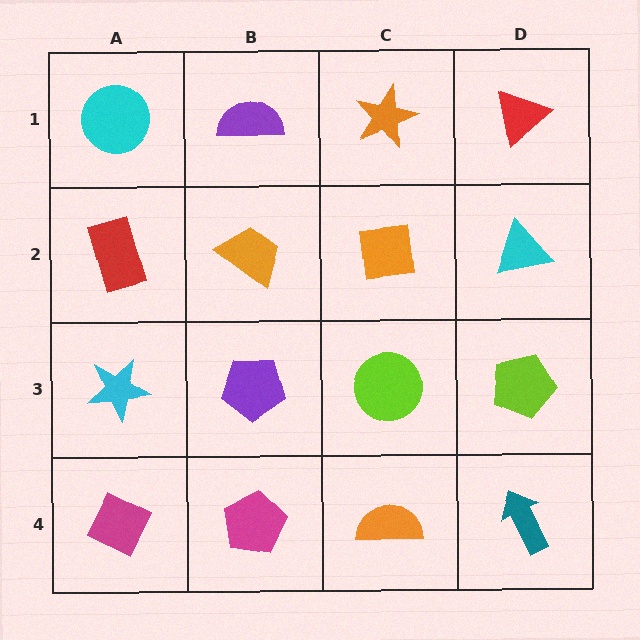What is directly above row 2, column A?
A cyan circle.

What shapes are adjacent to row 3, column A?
A red rectangle (row 2, column A), a magenta diamond (row 4, column A), a purple pentagon (row 3, column B).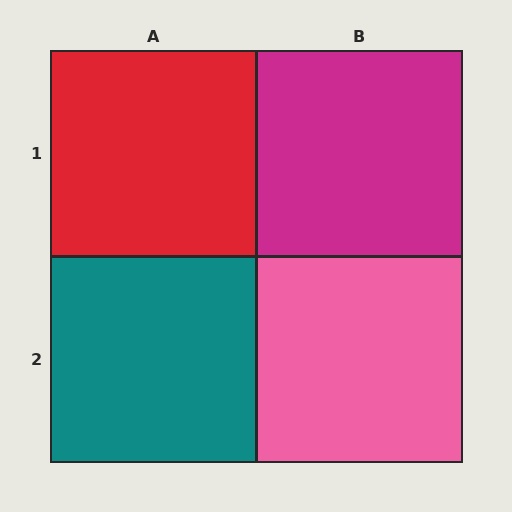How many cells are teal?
1 cell is teal.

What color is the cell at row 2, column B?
Pink.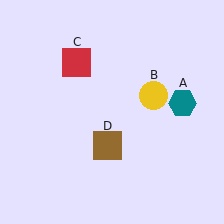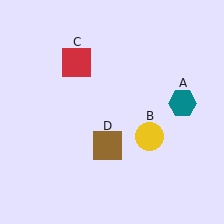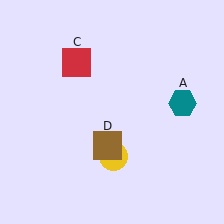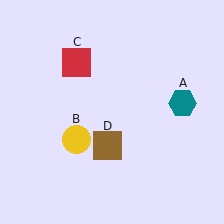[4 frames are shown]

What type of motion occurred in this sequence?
The yellow circle (object B) rotated clockwise around the center of the scene.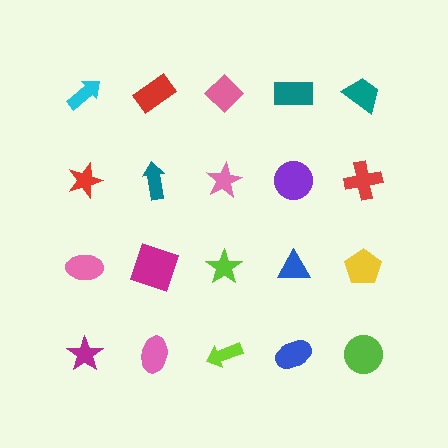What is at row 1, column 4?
A teal rectangle.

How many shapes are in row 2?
5 shapes.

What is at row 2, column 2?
A teal arrow.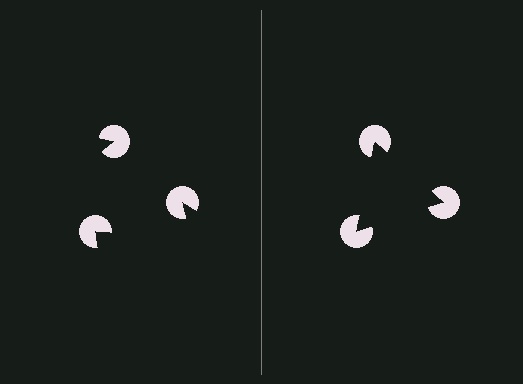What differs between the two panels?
The pac-man discs are positioned identically on both sides; only the wedge orientations differ. On the right they align to a triangle; on the left they are misaligned.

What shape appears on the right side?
An illusory triangle.